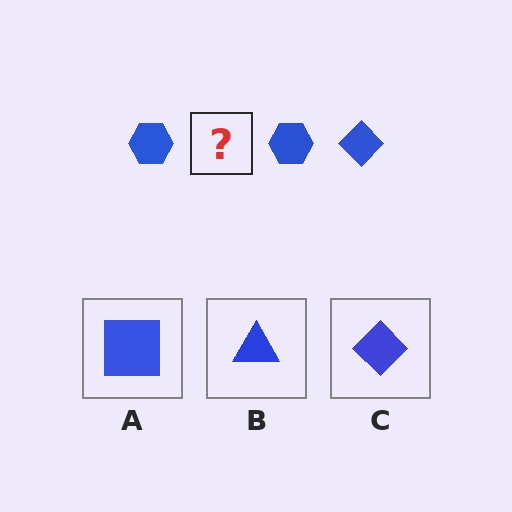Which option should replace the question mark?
Option C.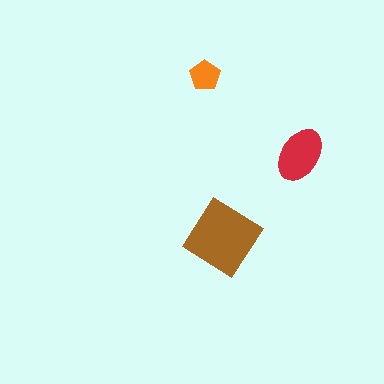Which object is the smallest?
The orange pentagon.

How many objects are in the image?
There are 3 objects in the image.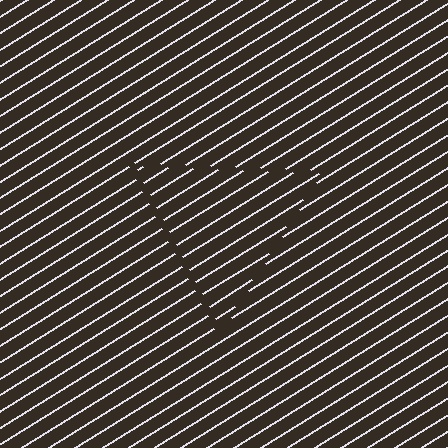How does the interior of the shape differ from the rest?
The interior of the shape contains the same grating, shifted by half a period — the contour is defined by the phase discontinuity where line-ends from the inner and outer gratings abut.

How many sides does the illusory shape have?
3 sides — the line-ends trace a triangle.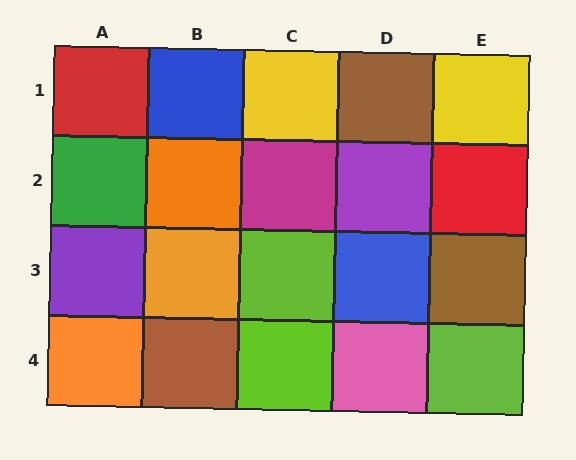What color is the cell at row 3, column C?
Lime.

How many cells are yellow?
2 cells are yellow.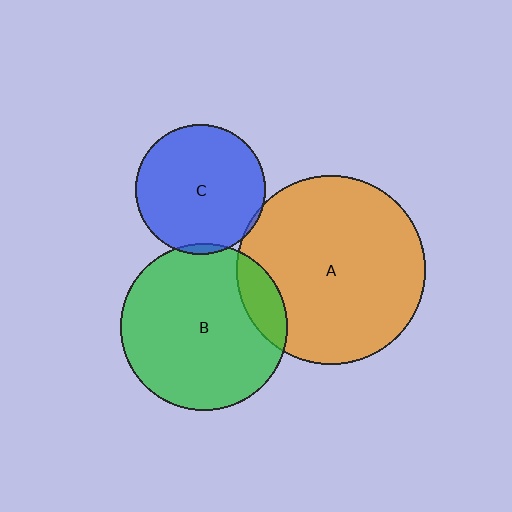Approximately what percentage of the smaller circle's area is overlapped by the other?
Approximately 5%.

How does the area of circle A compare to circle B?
Approximately 1.3 times.